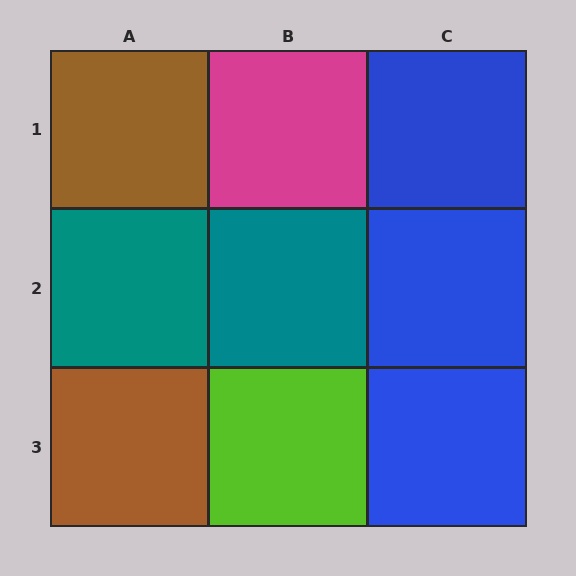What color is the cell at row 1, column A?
Brown.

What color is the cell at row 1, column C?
Blue.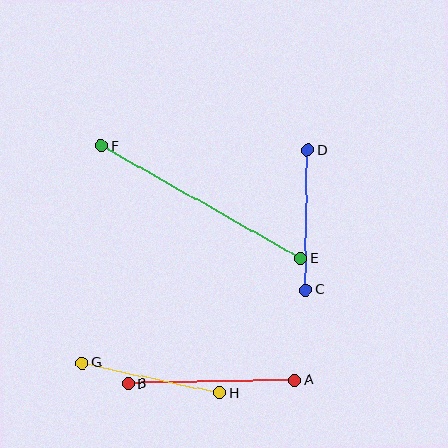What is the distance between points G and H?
The distance is approximately 141 pixels.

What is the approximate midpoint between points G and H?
The midpoint is at approximately (151, 378) pixels.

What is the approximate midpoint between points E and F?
The midpoint is at approximately (201, 202) pixels.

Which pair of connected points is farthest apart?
Points E and F are farthest apart.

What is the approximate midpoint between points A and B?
The midpoint is at approximately (212, 382) pixels.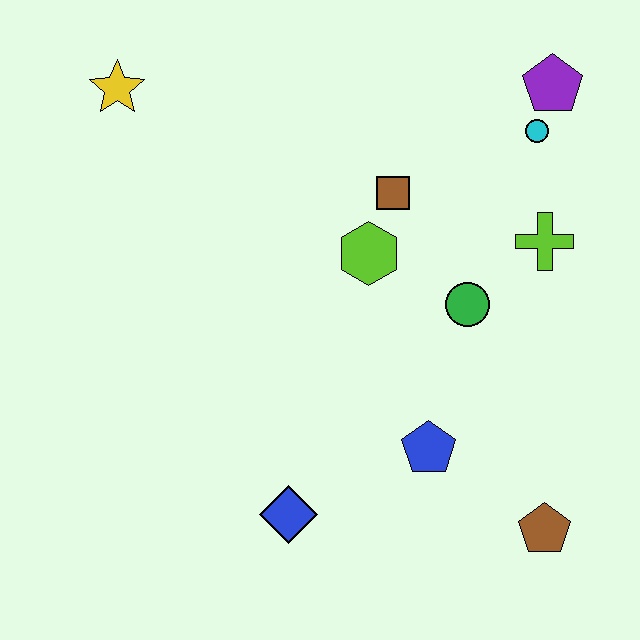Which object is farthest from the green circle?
The yellow star is farthest from the green circle.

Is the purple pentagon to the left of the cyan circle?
No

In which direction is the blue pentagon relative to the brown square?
The blue pentagon is below the brown square.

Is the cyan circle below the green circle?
No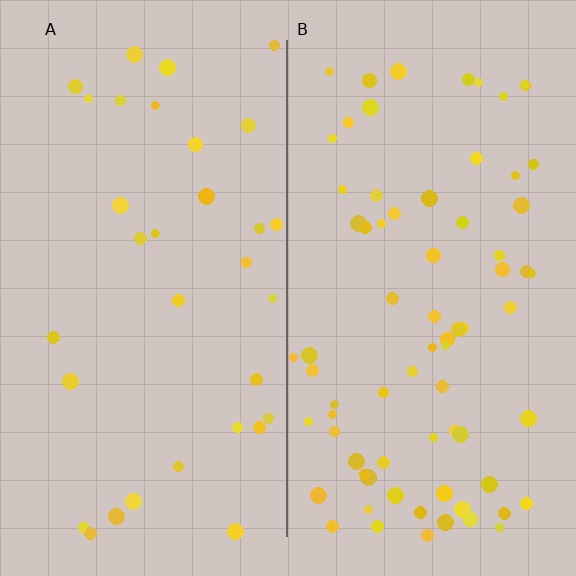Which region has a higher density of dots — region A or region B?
B (the right).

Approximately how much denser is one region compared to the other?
Approximately 2.3× — region B over region A.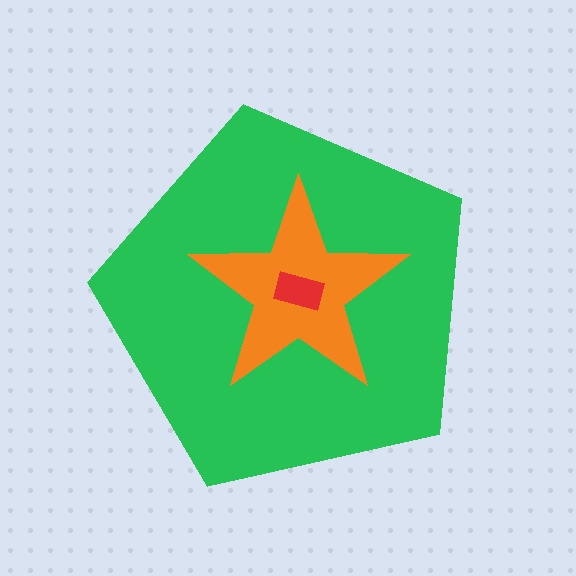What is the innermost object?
The red rectangle.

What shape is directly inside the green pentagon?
The orange star.